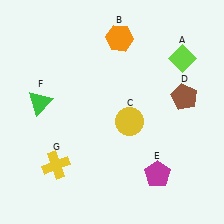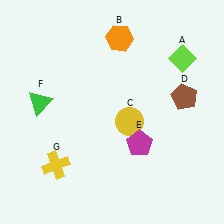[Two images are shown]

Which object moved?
The magenta pentagon (E) moved up.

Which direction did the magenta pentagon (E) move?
The magenta pentagon (E) moved up.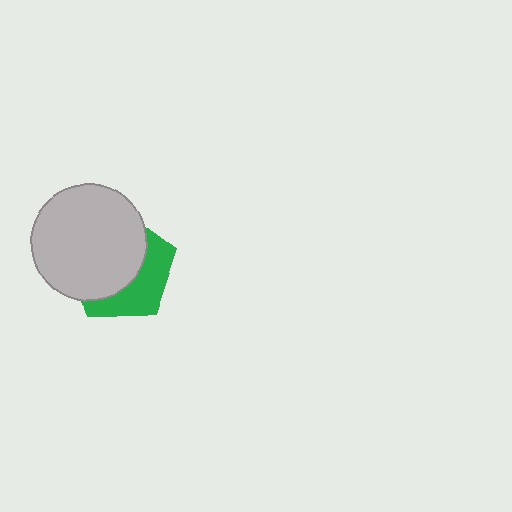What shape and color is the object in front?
The object in front is a light gray circle.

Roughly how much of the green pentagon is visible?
A small part of it is visible (roughly 39%).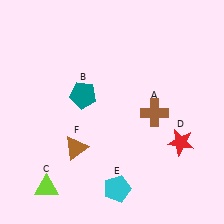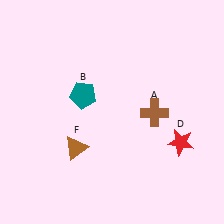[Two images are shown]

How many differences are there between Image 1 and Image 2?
There are 2 differences between the two images.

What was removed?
The lime triangle (C), the cyan pentagon (E) were removed in Image 2.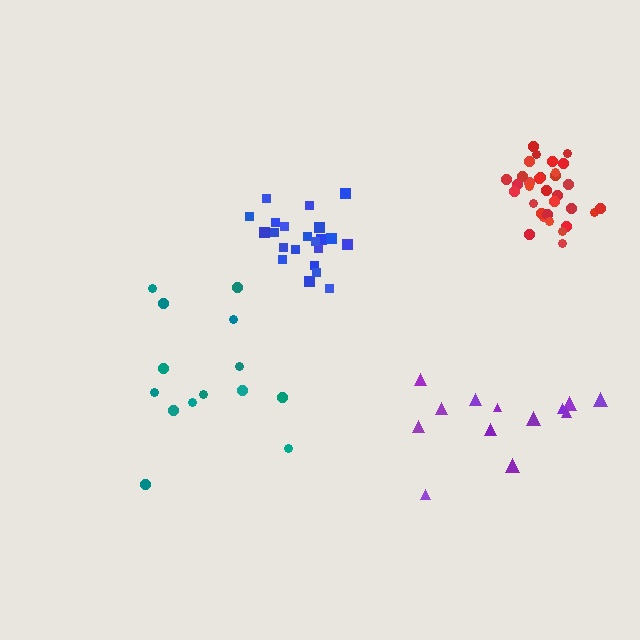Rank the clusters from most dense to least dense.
red, blue, teal, purple.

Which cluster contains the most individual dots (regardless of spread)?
Red (32).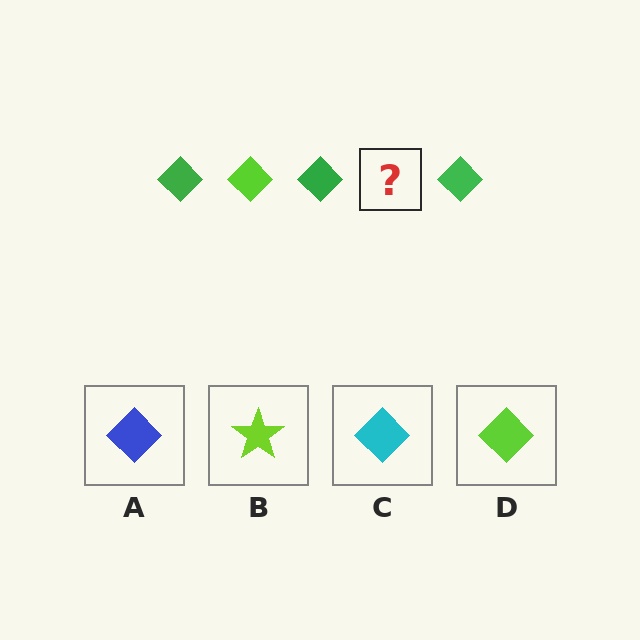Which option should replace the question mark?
Option D.